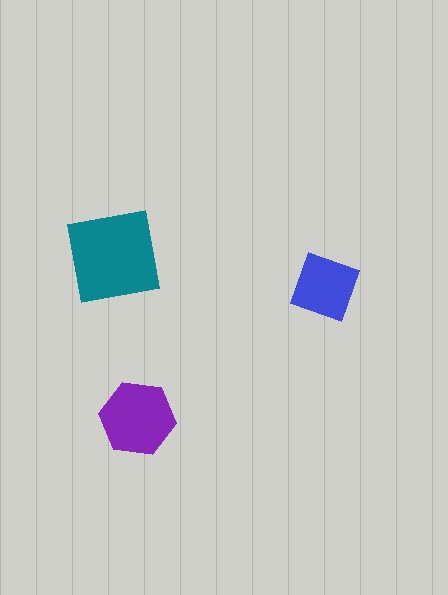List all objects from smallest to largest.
The blue diamond, the purple hexagon, the teal square.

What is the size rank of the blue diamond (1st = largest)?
3rd.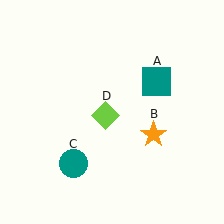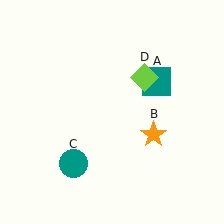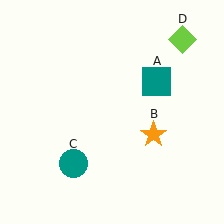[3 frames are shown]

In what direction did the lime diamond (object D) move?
The lime diamond (object D) moved up and to the right.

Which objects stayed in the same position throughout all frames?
Teal square (object A) and orange star (object B) and teal circle (object C) remained stationary.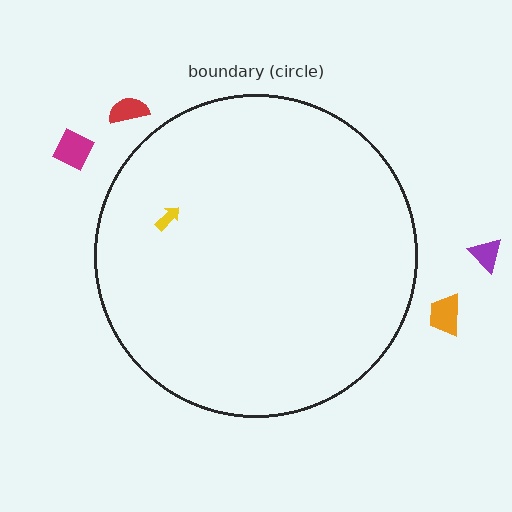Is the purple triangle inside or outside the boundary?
Outside.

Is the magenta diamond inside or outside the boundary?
Outside.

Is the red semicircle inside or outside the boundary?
Outside.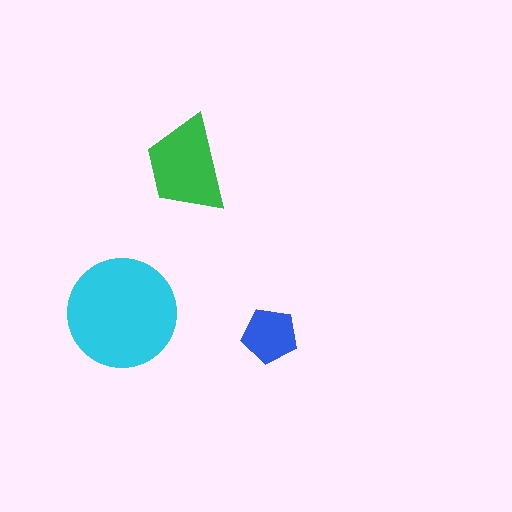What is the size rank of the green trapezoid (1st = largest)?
2nd.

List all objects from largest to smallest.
The cyan circle, the green trapezoid, the blue pentagon.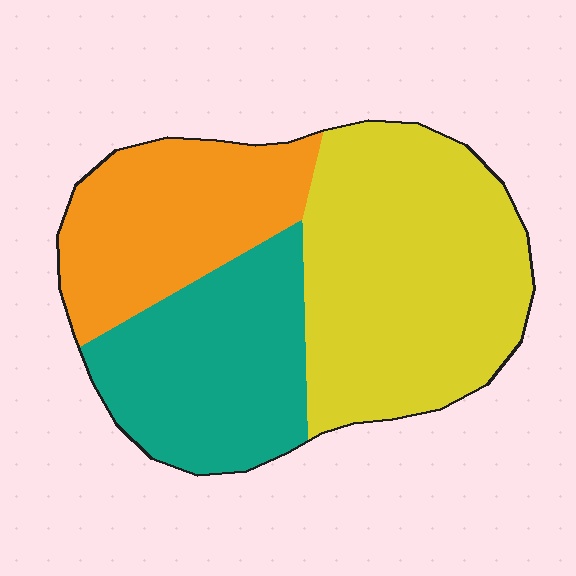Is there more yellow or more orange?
Yellow.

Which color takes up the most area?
Yellow, at roughly 45%.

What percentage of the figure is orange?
Orange covers roughly 25% of the figure.